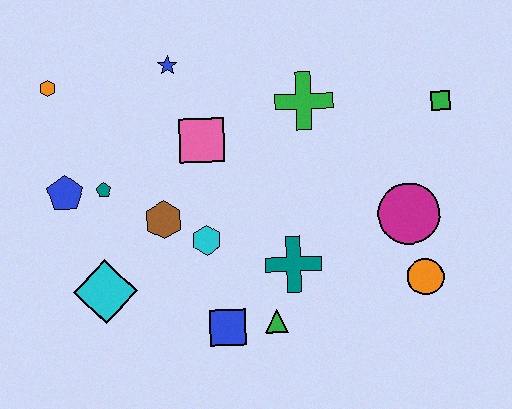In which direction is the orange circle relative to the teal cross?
The orange circle is to the right of the teal cross.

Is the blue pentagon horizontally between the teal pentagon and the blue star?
No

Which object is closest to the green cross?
The pink square is closest to the green cross.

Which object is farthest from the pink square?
The orange circle is farthest from the pink square.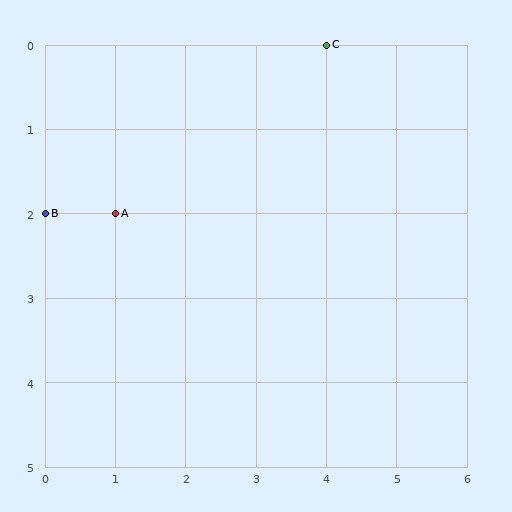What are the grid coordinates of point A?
Point A is at grid coordinates (1, 2).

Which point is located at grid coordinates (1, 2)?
Point A is at (1, 2).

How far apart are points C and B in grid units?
Points C and B are 4 columns and 2 rows apart (about 4.5 grid units diagonally).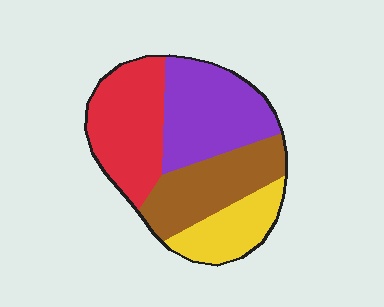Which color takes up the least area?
Yellow, at roughly 15%.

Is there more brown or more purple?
Purple.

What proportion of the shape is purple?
Purple takes up about one third (1/3) of the shape.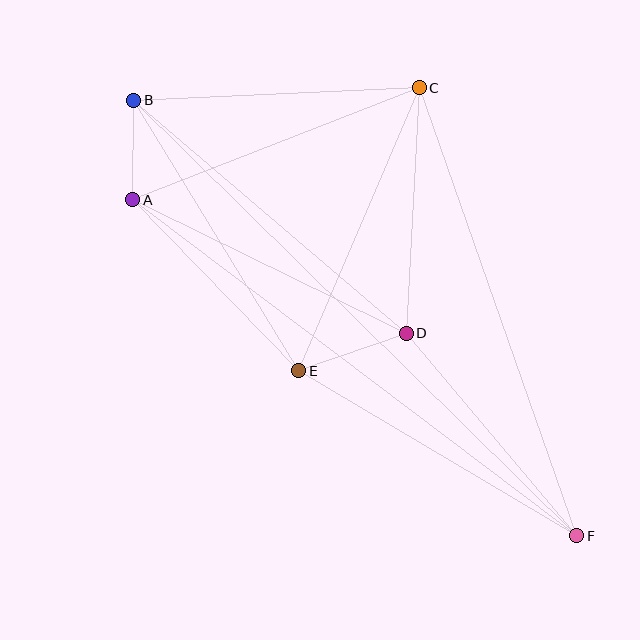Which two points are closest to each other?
Points A and B are closest to each other.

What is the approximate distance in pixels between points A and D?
The distance between A and D is approximately 304 pixels.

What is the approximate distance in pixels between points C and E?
The distance between C and E is approximately 308 pixels.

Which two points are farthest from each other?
Points B and F are farthest from each other.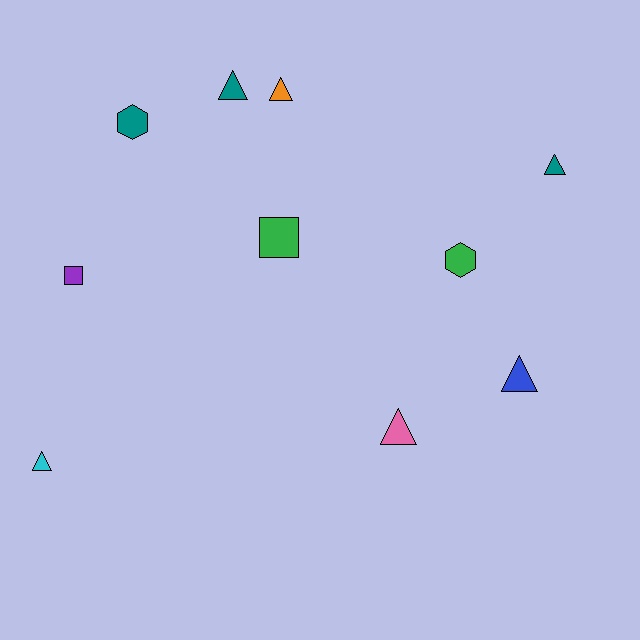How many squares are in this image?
There are 2 squares.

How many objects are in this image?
There are 10 objects.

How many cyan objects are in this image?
There is 1 cyan object.